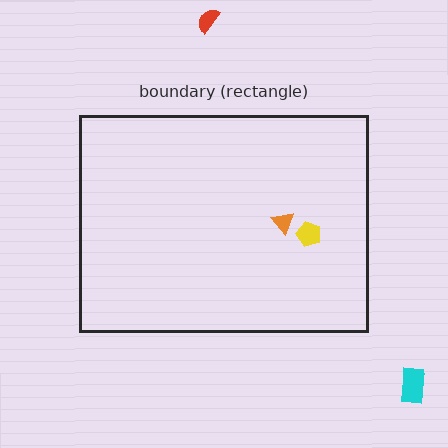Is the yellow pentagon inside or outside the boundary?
Inside.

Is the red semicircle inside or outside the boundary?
Outside.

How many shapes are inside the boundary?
2 inside, 2 outside.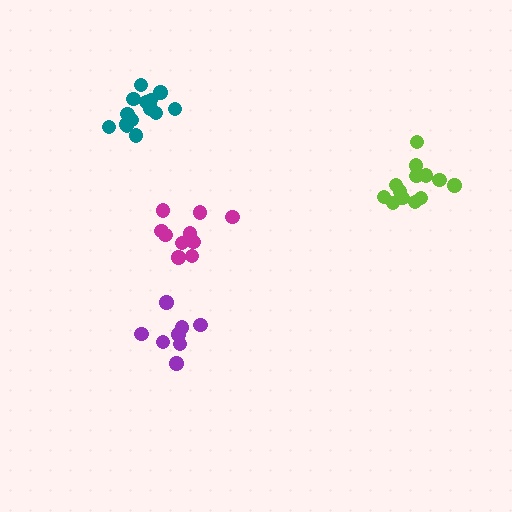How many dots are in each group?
Group 1: 8 dots, Group 2: 13 dots, Group 3: 14 dots, Group 4: 10 dots (45 total).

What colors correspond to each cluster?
The clusters are colored: purple, lime, teal, magenta.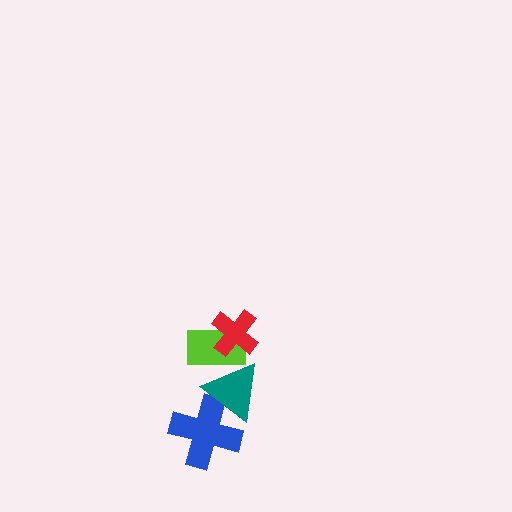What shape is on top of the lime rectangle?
The red cross is on top of the lime rectangle.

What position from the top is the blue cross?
The blue cross is 4th from the top.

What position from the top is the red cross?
The red cross is 1st from the top.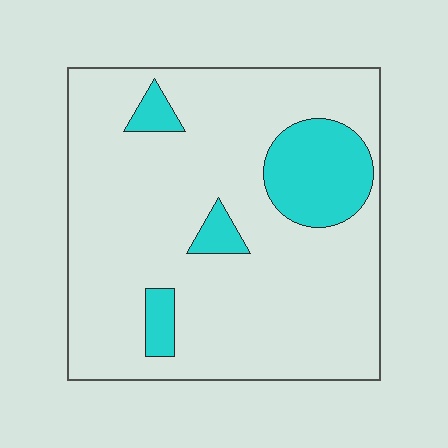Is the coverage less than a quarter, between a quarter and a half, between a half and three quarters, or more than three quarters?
Less than a quarter.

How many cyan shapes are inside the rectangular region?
4.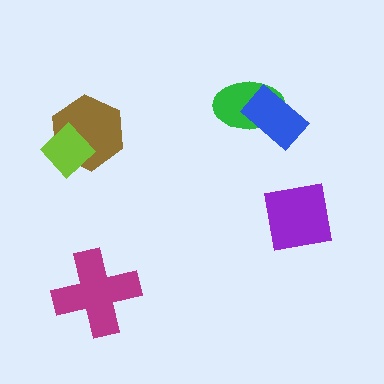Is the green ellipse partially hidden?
Yes, it is partially covered by another shape.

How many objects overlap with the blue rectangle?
1 object overlaps with the blue rectangle.